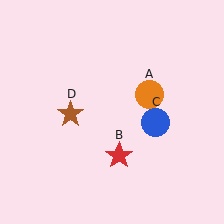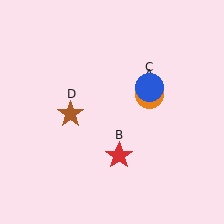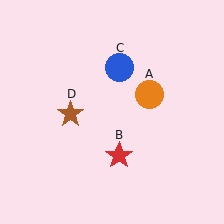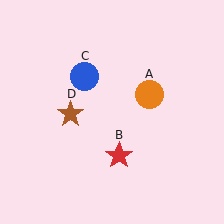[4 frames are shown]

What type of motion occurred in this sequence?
The blue circle (object C) rotated counterclockwise around the center of the scene.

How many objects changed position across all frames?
1 object changed position: blue circle (object C).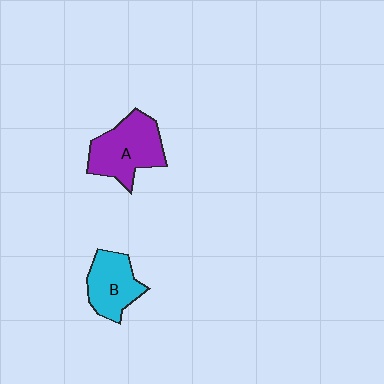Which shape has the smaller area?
Shape B (cyan).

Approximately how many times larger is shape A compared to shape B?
Approximately 1.4 times.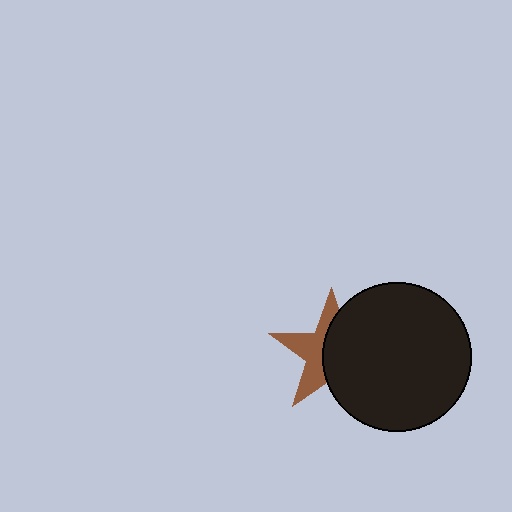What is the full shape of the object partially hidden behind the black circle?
The partially hidden object is a brown star.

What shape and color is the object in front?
The object in front is a black circle.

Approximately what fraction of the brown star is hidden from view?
Roughly 56% of the brown star is hidden behind the black circle.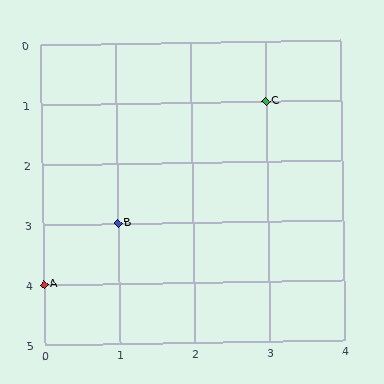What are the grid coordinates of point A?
Point A is at grid coordinates (0, 4).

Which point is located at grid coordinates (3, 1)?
Point C is at (3, 1).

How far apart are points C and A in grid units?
Points C and A are 3 columns and 3 rows apart (about 4.2 grid units diagonally).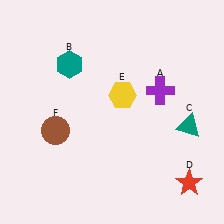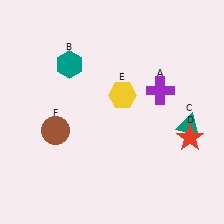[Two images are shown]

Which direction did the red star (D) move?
The red star (D) moved up.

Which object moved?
The red star (D) moved up.